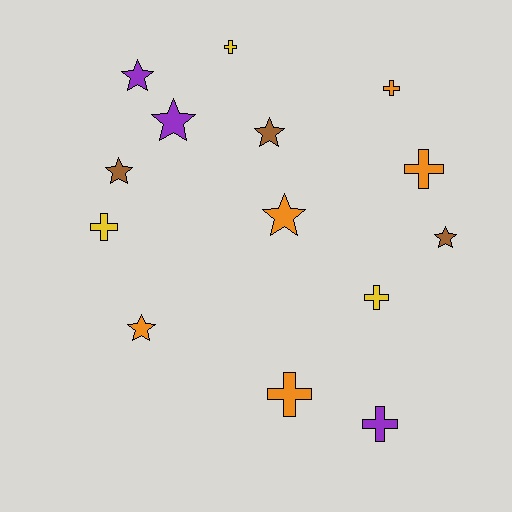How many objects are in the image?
There are 14 objects.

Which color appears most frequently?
Orange, with 5 objects.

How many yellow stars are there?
There are no yellow stars.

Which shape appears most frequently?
Cross, with 7 objects.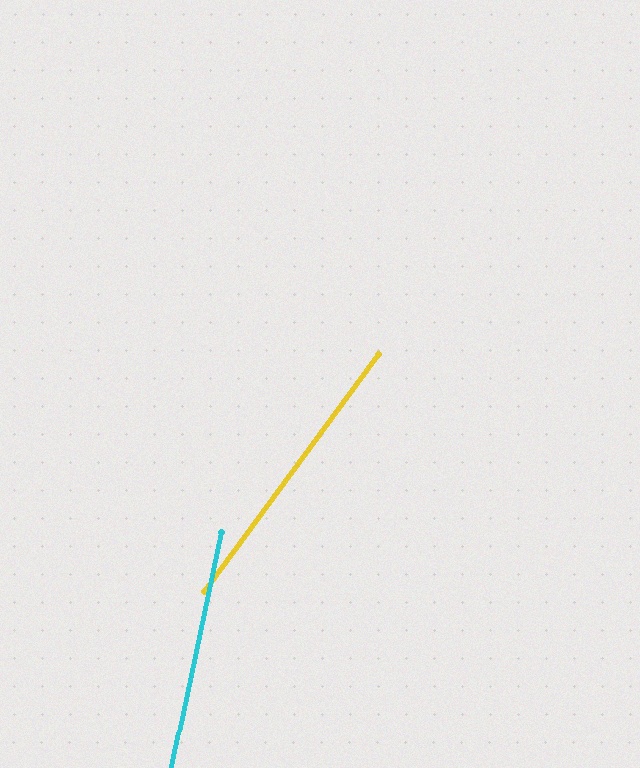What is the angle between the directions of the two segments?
Approximately 24 degrees.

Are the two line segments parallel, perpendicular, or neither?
Neither parallel nor perpendicular — they differ by about 24°.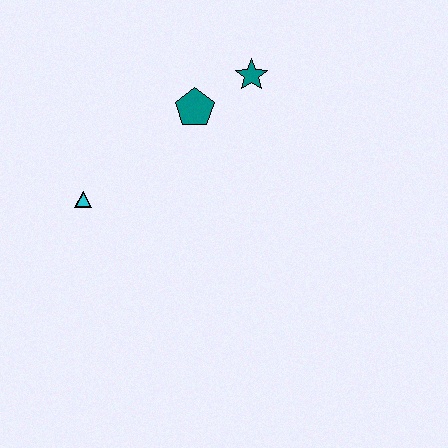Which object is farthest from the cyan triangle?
The teal star is farthest from the cyan triangle.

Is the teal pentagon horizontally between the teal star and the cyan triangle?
Yes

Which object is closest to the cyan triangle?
The teal pentagon is closest to the cyan triangle.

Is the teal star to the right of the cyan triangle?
Yes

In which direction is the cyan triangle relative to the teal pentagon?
The cyan triangle is to the left of the teal pentagon.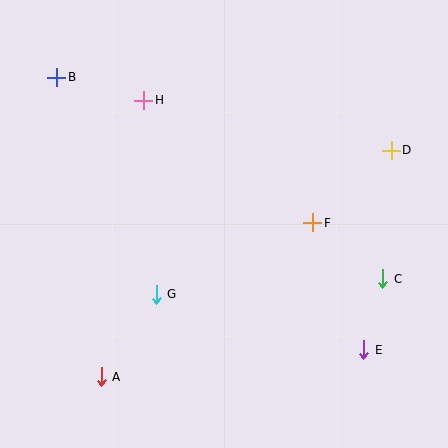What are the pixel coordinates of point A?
Point A is at (101, 377).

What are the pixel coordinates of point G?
Point G is at (156, 294).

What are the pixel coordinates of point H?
Point H is at (144, 100).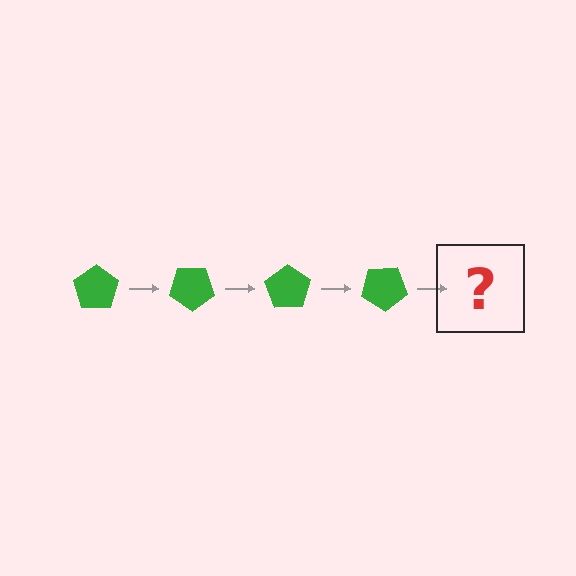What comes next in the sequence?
The next element should be a green pentagon rotated 140 degrees.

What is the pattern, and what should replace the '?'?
The pattern is that the pentagon rotates 35 degrees each step. The '?' should be a green pentagon rotated 140 degrees.